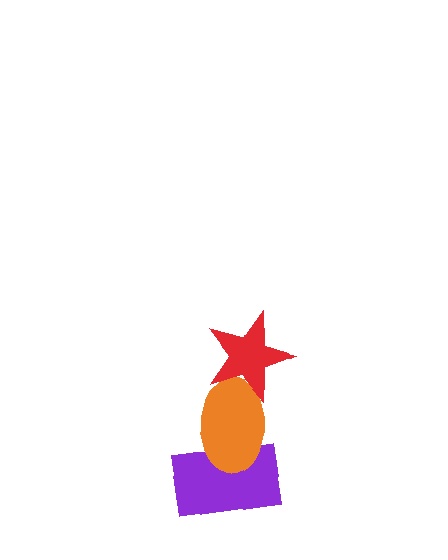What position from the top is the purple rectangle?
The purple rectangle is 3rd from the top.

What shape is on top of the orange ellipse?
The red star is on top of the orange ellipse.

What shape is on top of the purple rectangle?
The orange ellipse is on top of the purple rectangle.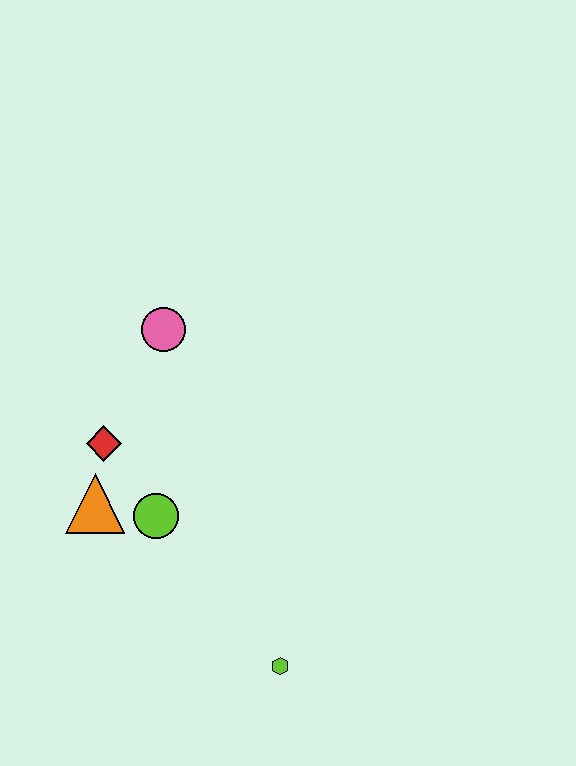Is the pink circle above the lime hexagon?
Yes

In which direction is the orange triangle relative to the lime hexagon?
The orange triangle is to the left of the lime hexagon.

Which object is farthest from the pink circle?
The lime hexagon is farthest from the pink circle.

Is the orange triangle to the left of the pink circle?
Yes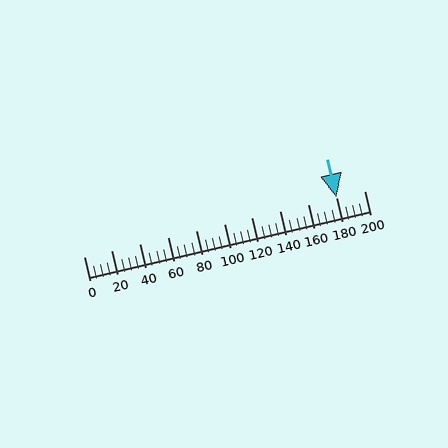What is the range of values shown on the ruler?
The ruler shows values from 0 to 200.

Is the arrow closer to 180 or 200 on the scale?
The arrow is closer to 180.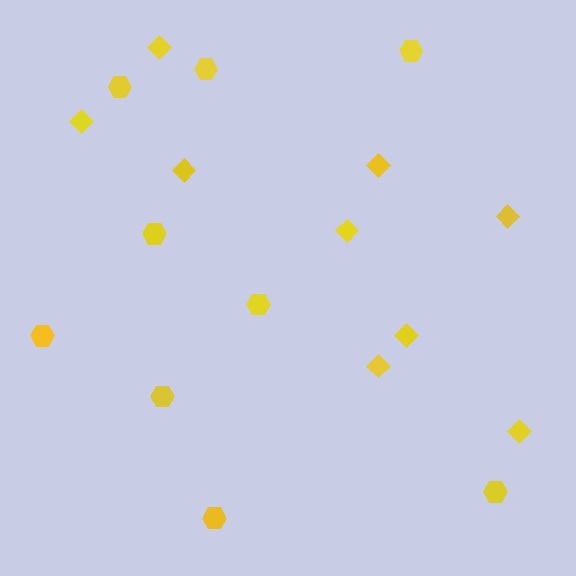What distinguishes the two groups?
There are 2 groups: one group of diamonds (9) and one group of hexagons (9).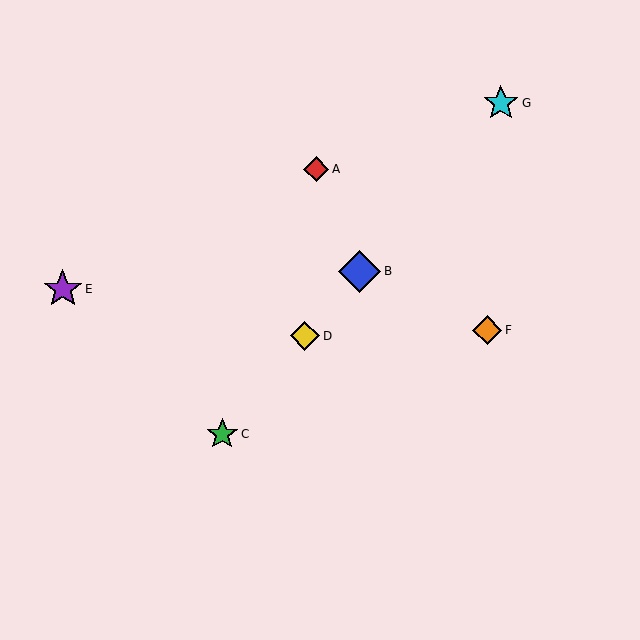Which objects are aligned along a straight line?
Objects B, C, D, G are aligned along a straight line.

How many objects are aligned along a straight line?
4 objects (B, C, D, G) are aligned along a straight line.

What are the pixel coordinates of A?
Object A is at (316, 169).